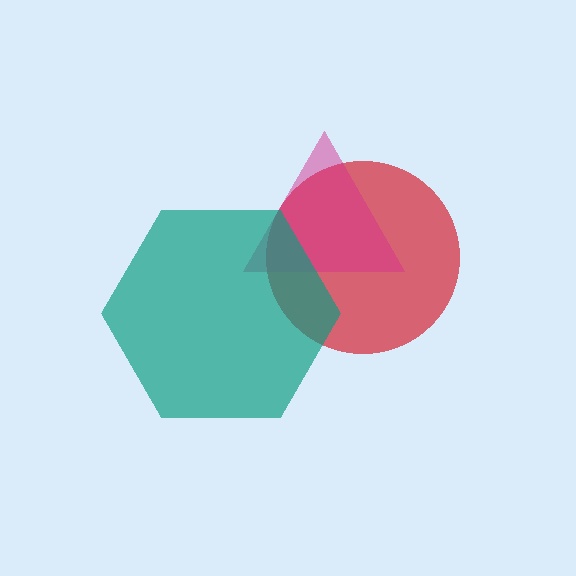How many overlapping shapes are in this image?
There are 3 overlapping shapes in the image.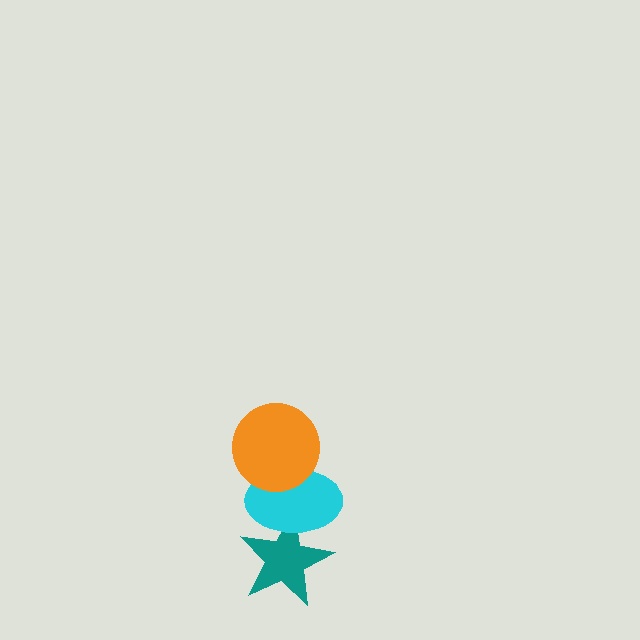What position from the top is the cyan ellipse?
The cyan ellipse is 2nd from the top.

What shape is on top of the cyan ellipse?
The orange circle is on top of the cyan ellipse.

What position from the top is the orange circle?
The orange circle is 1st from the top.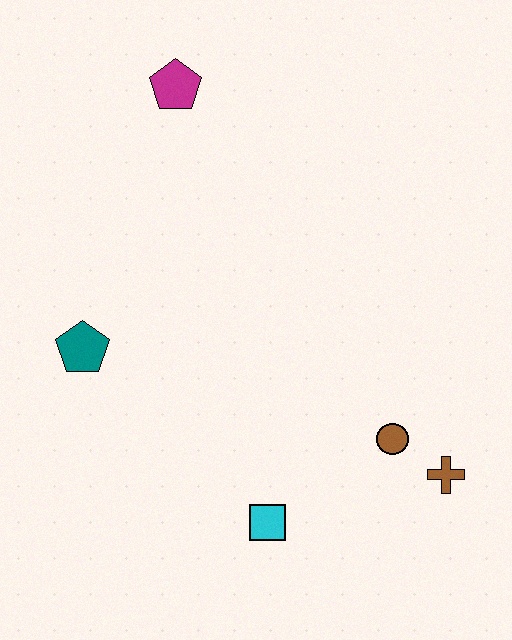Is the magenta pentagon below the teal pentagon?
No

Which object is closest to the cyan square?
The brown circle is closest to the cyan square.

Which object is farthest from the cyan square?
The magenta pentagon is farthest from the cyan square.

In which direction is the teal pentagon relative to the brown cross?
The teal pentagon is to the left of the brown cross.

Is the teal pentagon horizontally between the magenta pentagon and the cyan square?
No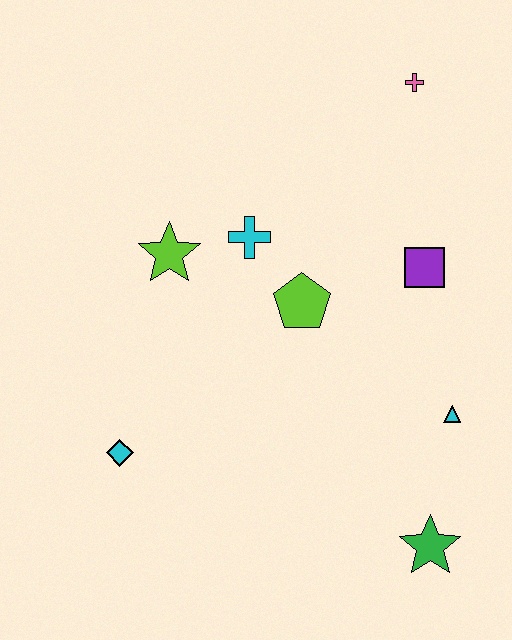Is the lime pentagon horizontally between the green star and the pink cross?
No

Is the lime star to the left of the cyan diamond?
No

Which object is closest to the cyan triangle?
The green star is closest to the cyan triangle.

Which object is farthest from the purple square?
The cyan diamond is farthest from the purple square.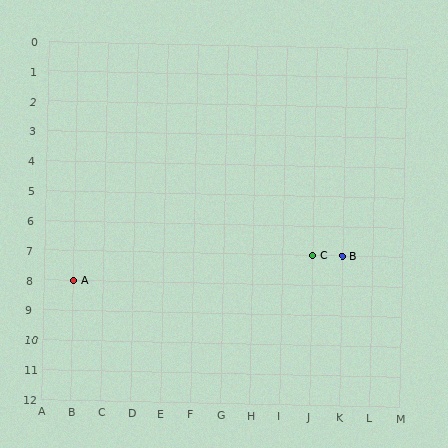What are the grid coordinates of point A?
Point A is at grid coordinates (B, 8).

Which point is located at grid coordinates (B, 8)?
Point A is at (B, 8).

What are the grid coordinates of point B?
Point B is at grid coordinates (K, 7).